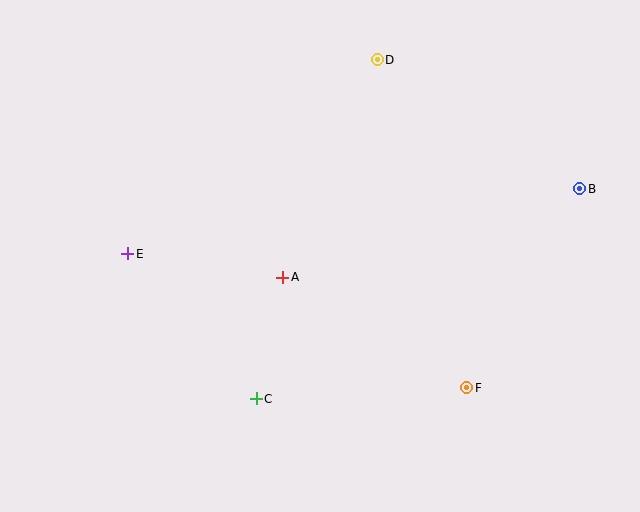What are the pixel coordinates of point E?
Point E is at (128, 254).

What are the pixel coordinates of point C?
Point C is at (256, 399).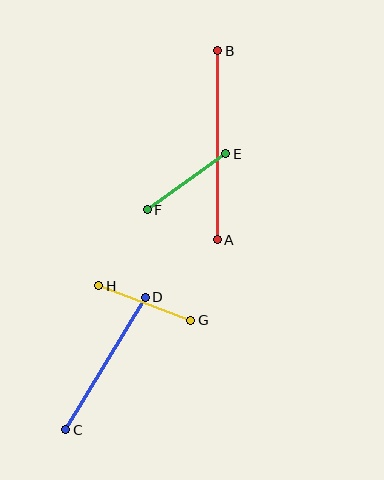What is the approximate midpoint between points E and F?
The midpoint is at approximately (187, 182) pixels.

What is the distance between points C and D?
The distance is approximately 154 pixels.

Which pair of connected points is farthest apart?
Points A and B are farthest apart.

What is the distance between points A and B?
The distance is approximately 189 pixels.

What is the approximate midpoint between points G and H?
The midpoint is at approximately (145, 303) pixels.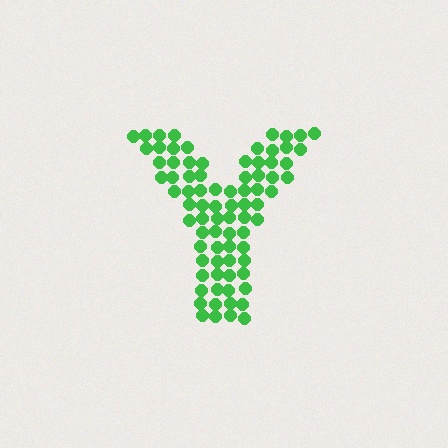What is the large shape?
The large shape is the letter Y.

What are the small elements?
The small elements are circles.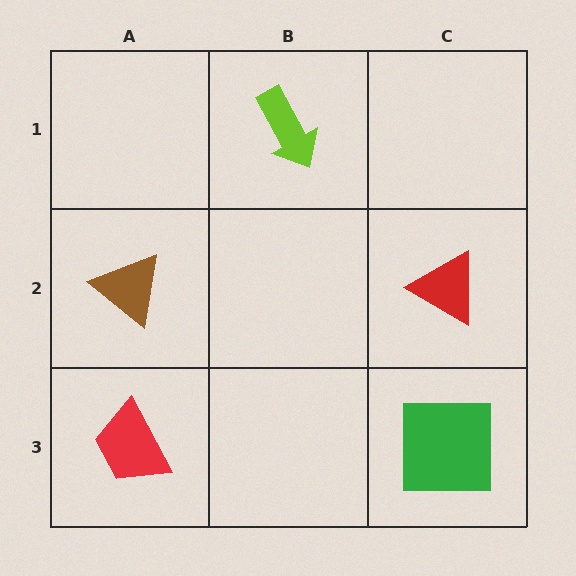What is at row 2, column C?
A red triangle.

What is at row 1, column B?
A lime arrow.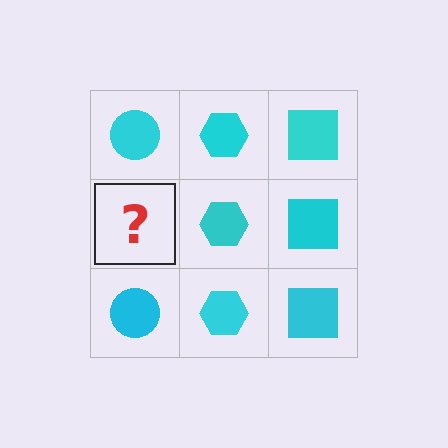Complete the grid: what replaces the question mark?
The question mark should be replaced with a cyan circle.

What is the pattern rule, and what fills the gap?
The rule is that each column has a consistent shape. The gap should be filled with a cyan circle.